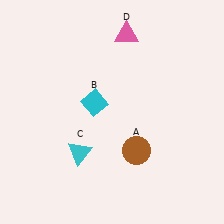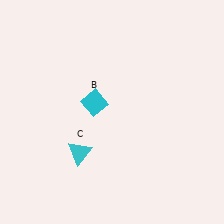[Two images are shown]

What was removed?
The pink triangle (D), the brown circle (A) were removed in Image 2.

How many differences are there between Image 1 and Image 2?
There are 2 differences between the two images.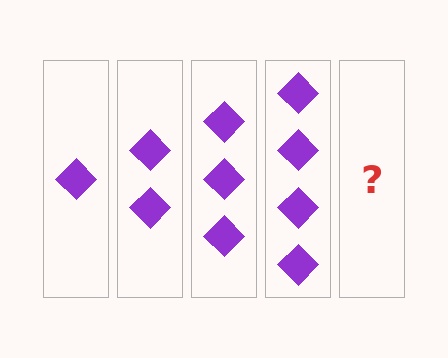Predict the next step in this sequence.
The next step is 5 diamonds.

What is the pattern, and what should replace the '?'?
The pattern is that each step adds one more diamond. The '?' should be 5 diamonds.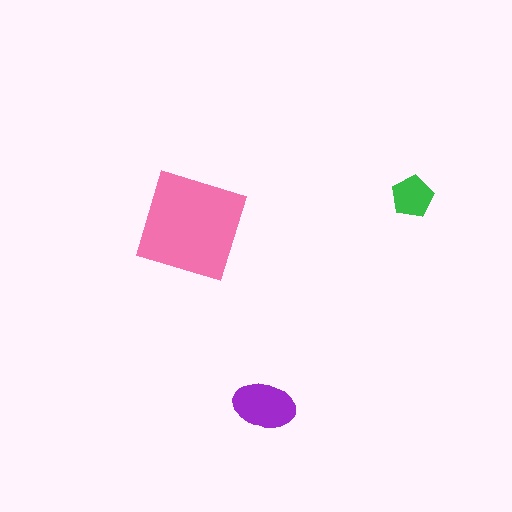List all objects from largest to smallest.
The pink square, the purple ellipse, the green pentagon.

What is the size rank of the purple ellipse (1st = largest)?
2nd.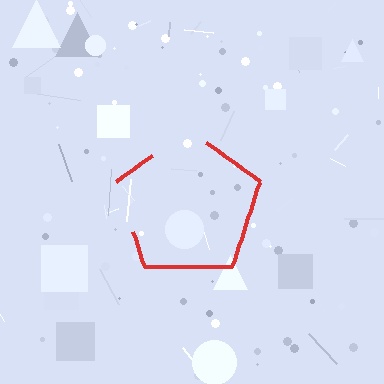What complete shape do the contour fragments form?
The contour fragments form a pentagon.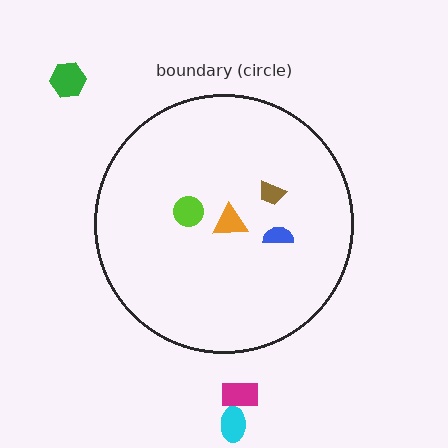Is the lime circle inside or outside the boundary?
Inside.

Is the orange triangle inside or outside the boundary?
Inside.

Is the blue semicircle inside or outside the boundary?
Inside.